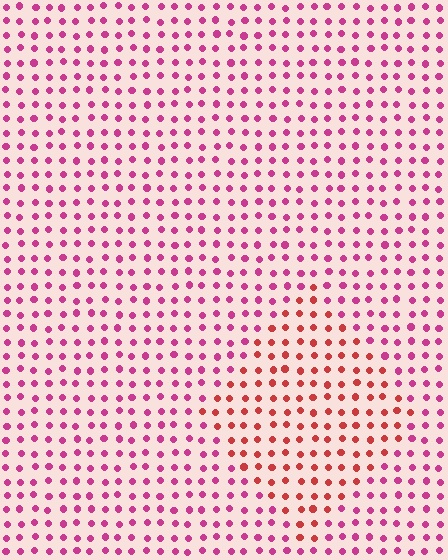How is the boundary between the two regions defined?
The boundary is defined purely by a slight shift in hue (about 36 degrees). Spacing, size, and orientation are identical on both sides.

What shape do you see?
I see a diamond.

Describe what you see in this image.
The image is filled with small magenta elements in a uniform arrangement. A diamond-shaped region is visible where the elements are tinted to a slightly different hue, forming a subtle color boundary.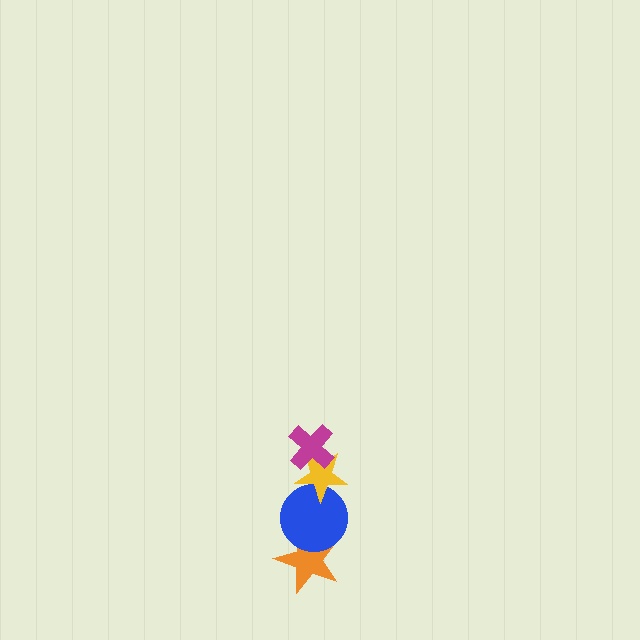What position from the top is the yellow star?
The yellow star is 2nd from the top.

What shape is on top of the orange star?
The blue circle is on top of the orange star.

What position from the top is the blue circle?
The blue circle is 3rd from the top.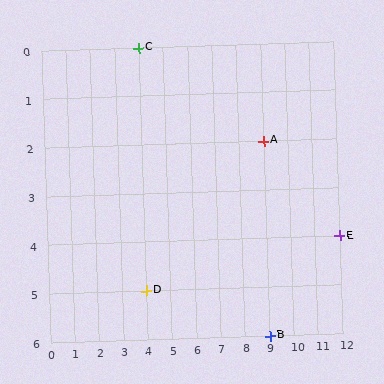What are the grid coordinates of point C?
Point C is at grid coordinates (4, 0).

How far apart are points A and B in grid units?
Points A and B are 4 rows apart.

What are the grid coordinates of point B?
Point B is at grid coordinates (9, 6).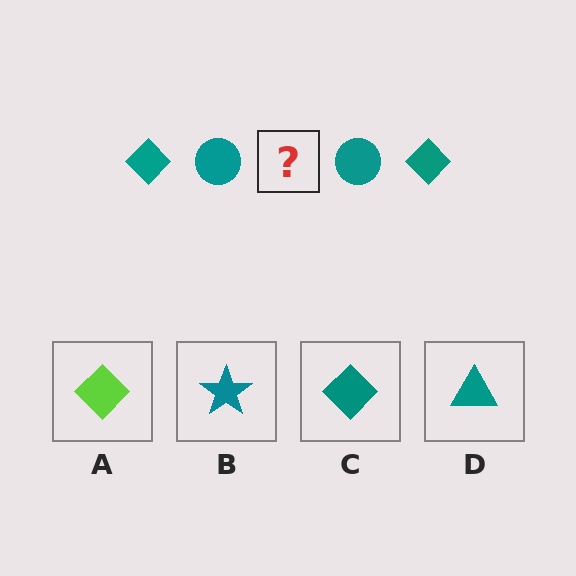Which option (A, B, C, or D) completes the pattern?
C.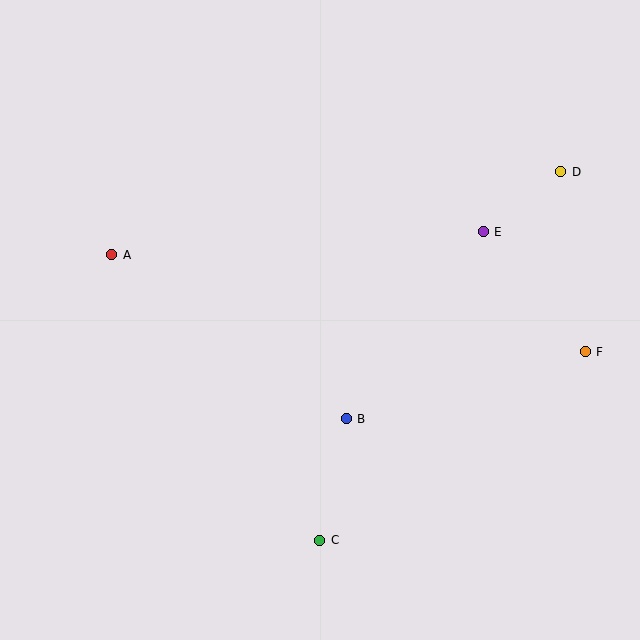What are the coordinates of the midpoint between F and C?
The midpoint between F and C is at (452, 446).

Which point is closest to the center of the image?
Point B at (346, 419) is closest to the center.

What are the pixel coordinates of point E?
Point E is at (483, 232).